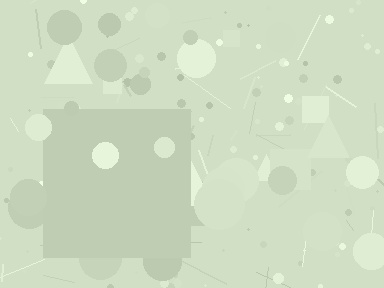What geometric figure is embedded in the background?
A square is embedded in the background.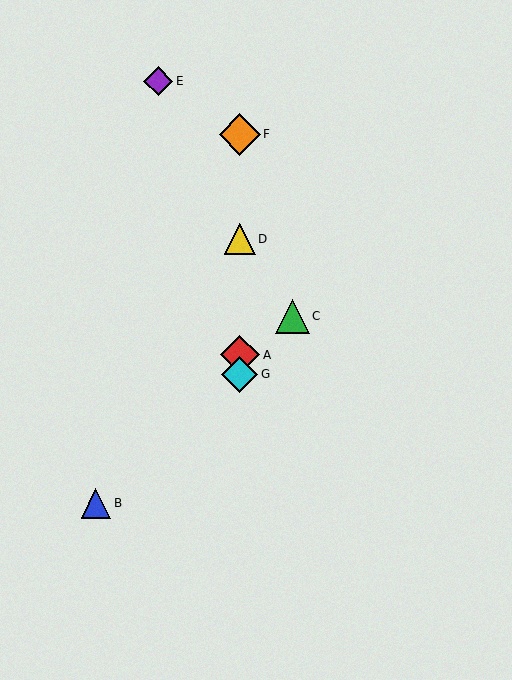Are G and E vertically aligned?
No, G is at x≈240 and E is at x≈158.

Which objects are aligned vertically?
Objects A, D, F, G are aligned vertically.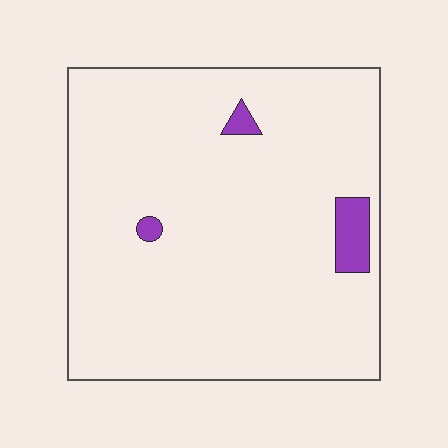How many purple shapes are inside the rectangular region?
3.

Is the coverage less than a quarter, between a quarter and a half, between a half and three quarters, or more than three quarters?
Less than a quarter.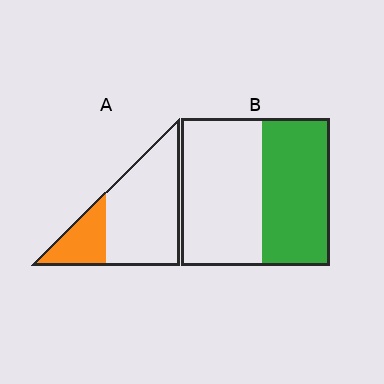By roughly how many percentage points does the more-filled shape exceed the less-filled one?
By roughly 20 percentage points (B over A).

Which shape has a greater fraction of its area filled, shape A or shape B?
Shape B.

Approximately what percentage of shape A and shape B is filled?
A is approximately 25% and B is approximately 45%.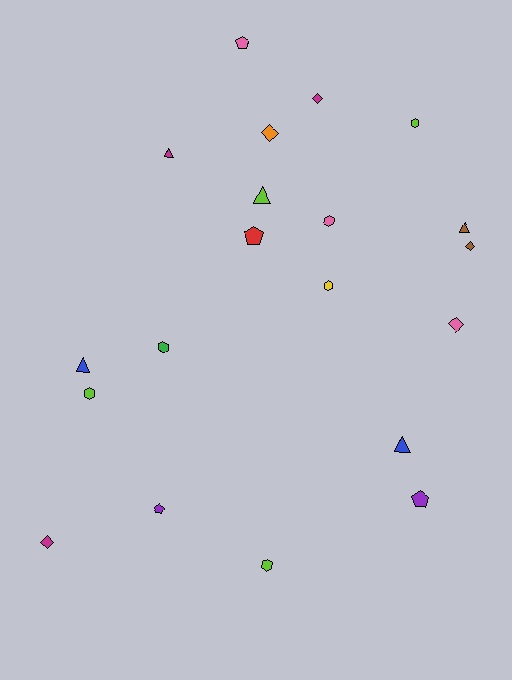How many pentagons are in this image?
There are 4 pentagons.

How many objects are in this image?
There are 20 objects.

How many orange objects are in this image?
There is 1 orange object.